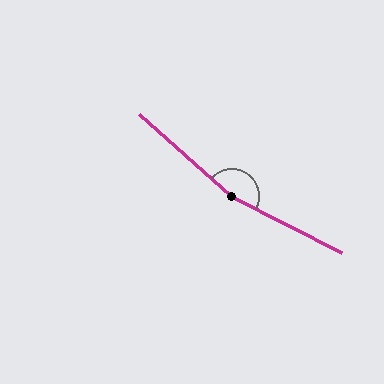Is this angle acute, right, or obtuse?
It is obtuse.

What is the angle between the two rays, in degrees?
Approximately 166 degrees.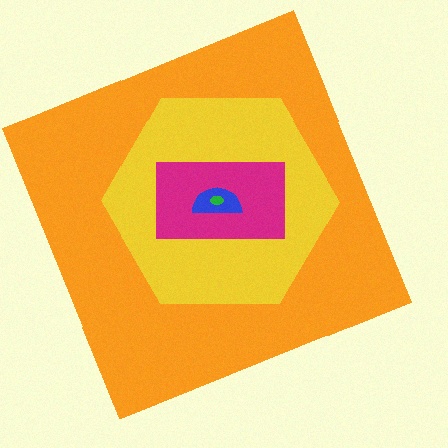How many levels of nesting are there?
5.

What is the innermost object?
The green ellipse.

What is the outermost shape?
The orange square.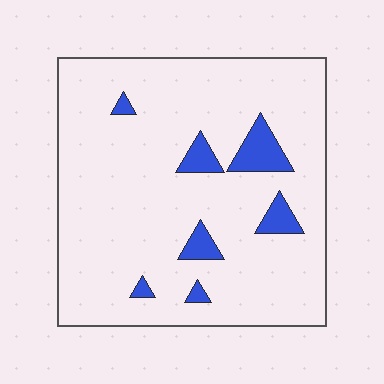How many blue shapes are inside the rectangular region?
7.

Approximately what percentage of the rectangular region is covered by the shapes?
Approximately 10%.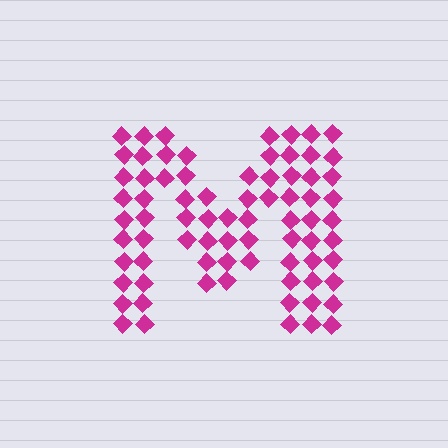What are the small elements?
The small elements are diamonds.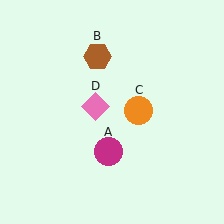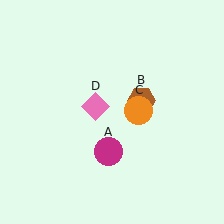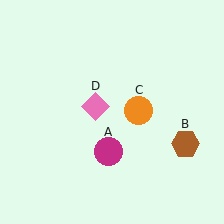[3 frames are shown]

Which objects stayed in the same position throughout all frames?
Magenta circle (object A) and orange circle (object C) and pink diamond (object D) remained stationary.